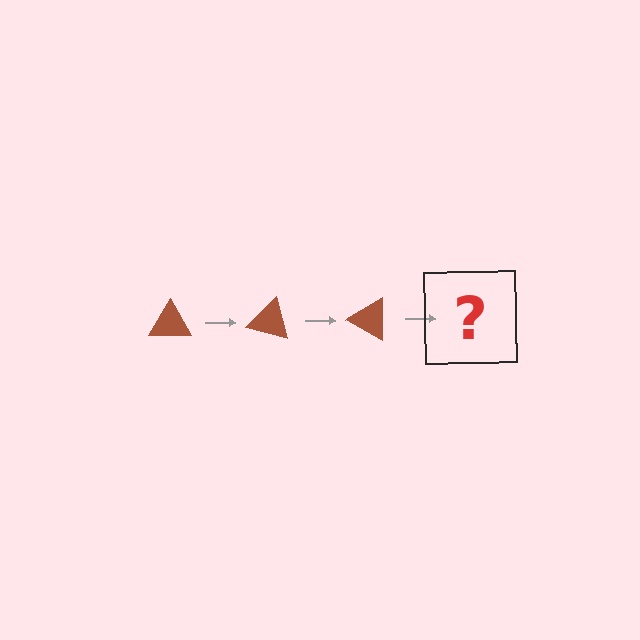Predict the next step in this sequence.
The next step is a brown triangle rotated 45 degrees.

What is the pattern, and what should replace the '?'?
The pattern is that the triangle rotates 15 degrees each step. The '?' should be a brown triangle rotated 45 degrees.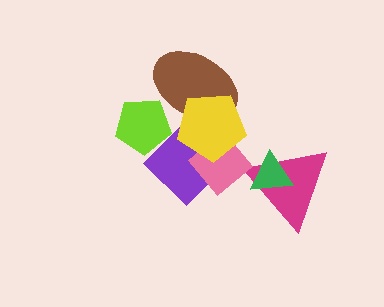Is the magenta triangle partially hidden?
Yes, it is partially covered by another shape.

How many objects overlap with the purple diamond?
4 objects overlap with the purple diamond.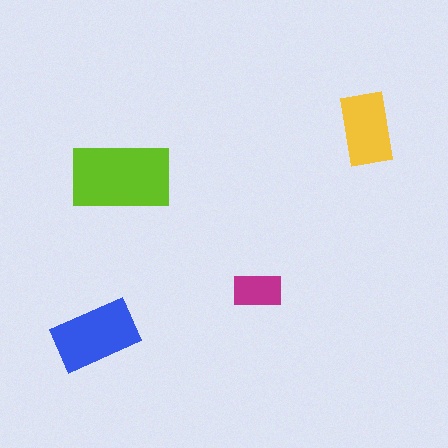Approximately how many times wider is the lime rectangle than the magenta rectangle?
About 2 times wider.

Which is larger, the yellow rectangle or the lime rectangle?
The lime one.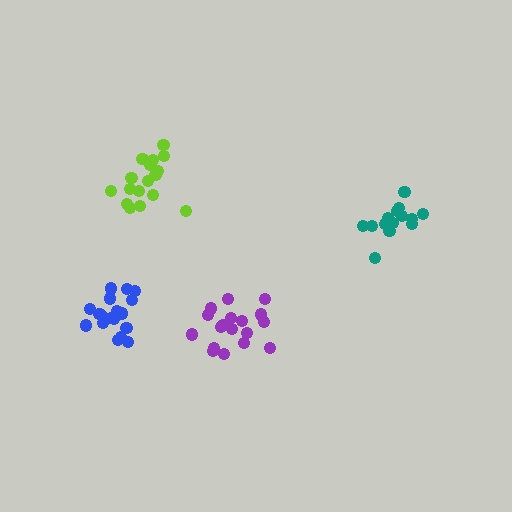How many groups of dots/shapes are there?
There are 4 groups.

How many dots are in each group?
Group 1: 17 dots, Group 2: 15 dots, Group 3: 19 dots, Group 4: 18 dots (69 total).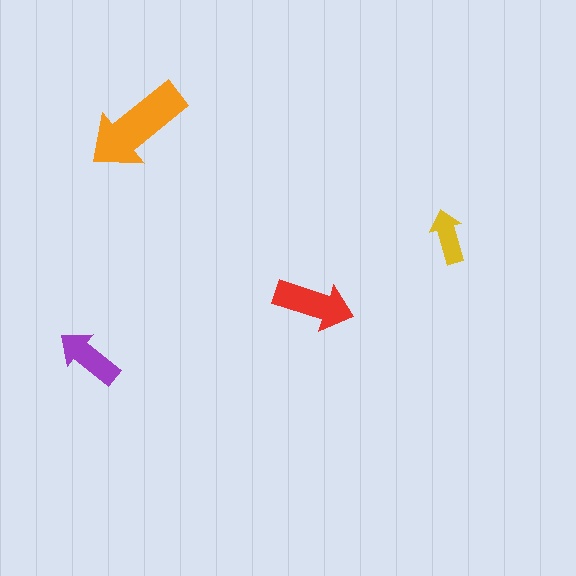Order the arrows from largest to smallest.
the orange one, the red one, the purple one, the yellow one.